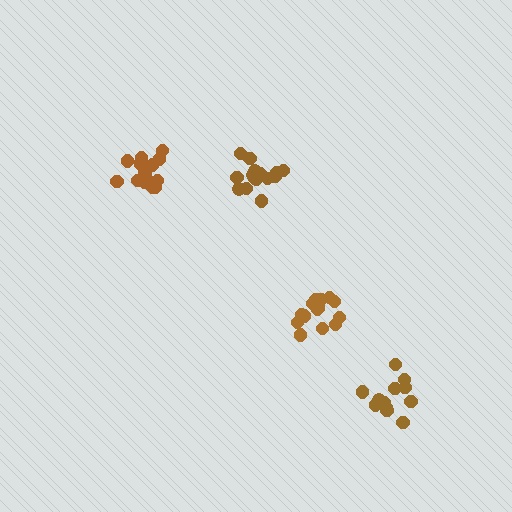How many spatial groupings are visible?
There are 4 spatial groupings.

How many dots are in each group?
Group 1: 15 dots, Group 2: 16 dots, Group 3: 16 dots, Group 4: 12 dots (59 total).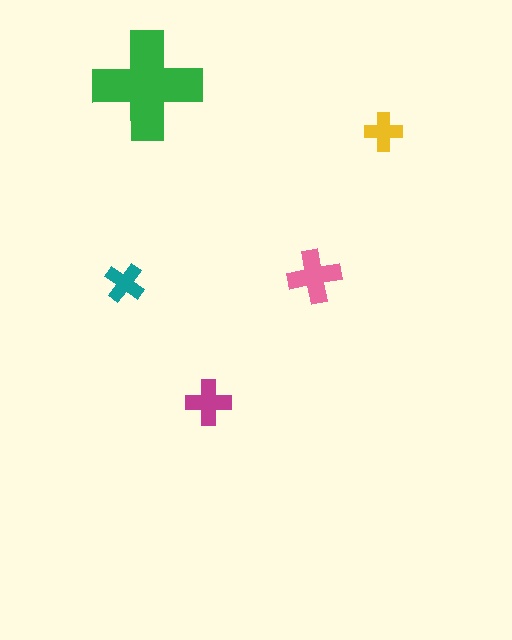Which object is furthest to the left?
The teal cross is leftmost.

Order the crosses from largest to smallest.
the green one, the pink one, the magenta one, the teal one, the yellow one.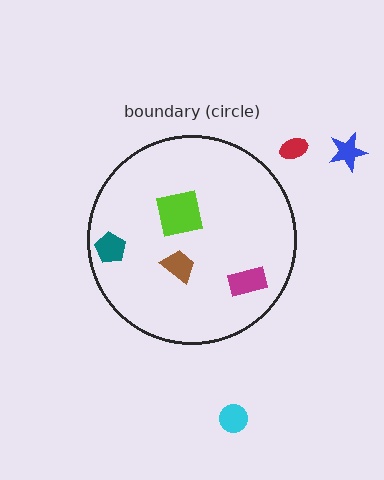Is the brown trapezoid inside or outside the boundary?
Inside.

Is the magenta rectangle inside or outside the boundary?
Inside.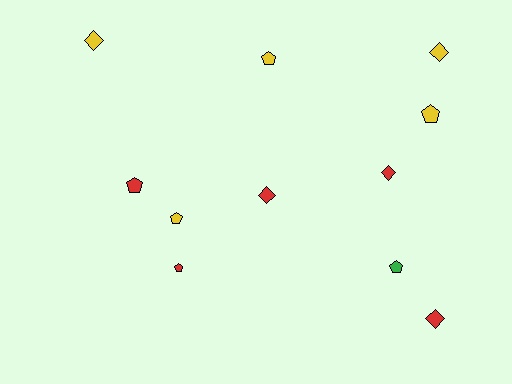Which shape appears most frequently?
Pentagon, with 6 objects.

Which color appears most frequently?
Yellow, with 5 objects.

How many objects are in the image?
There are 11 objects.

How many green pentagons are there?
There is 1 green pentagon.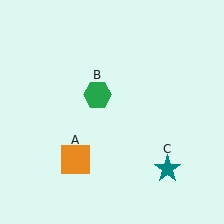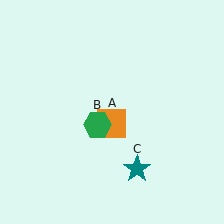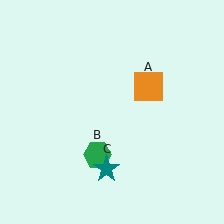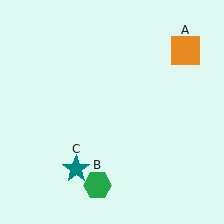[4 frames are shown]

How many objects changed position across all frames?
3 objects changed position: orange square (object A), green hexagon (object B), teal star (object C).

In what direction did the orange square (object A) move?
The orange square (object A) moved up and to the right.